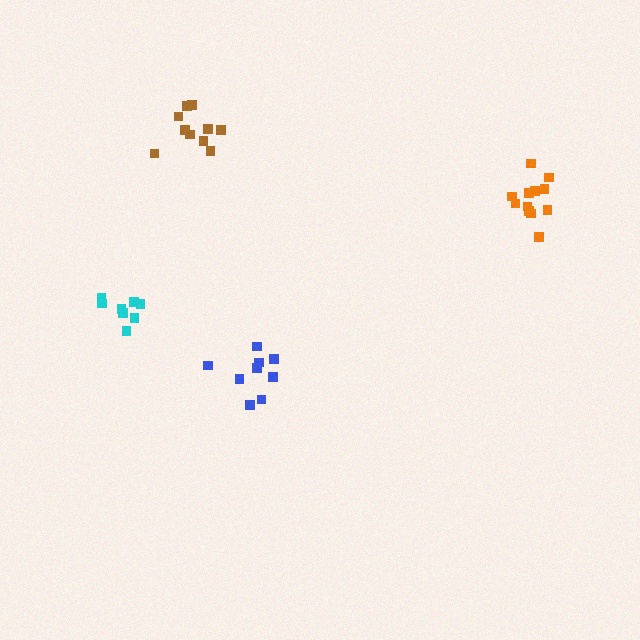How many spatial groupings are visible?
There are 4 spatial groupings.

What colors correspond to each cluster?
The clusters are colored: brown, cyan, blue, orange.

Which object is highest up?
The brown cluster is topmost.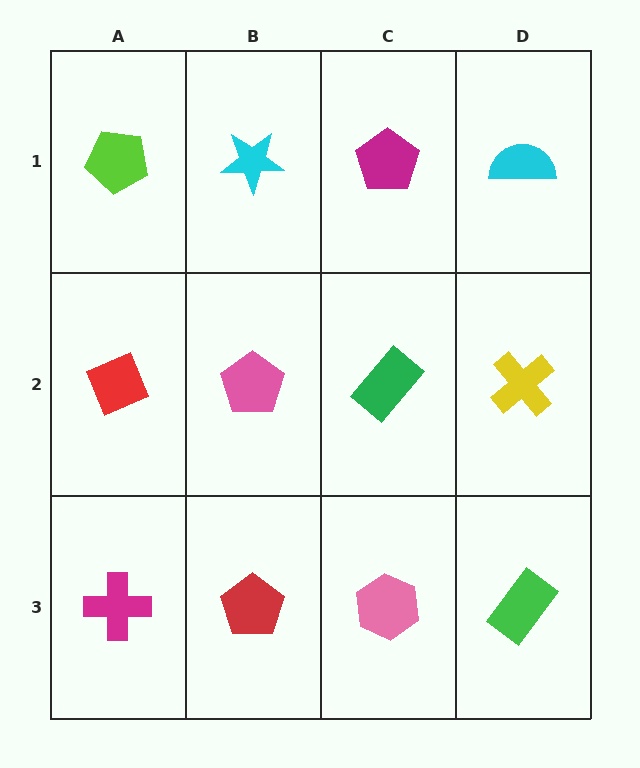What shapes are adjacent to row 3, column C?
A green rectangle (row 2, column C), a red pentagon (row 3, column B), a green rectangle (row 3, column D).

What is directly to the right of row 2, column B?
A green rectangle.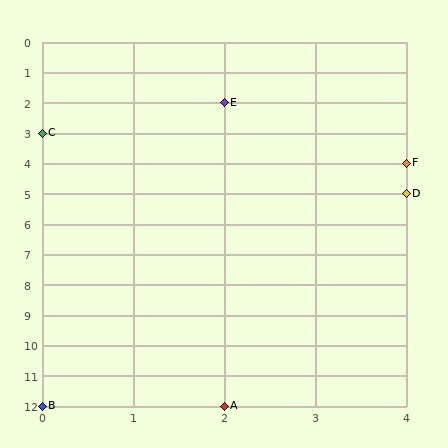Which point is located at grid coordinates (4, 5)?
Point D is at (4, 5).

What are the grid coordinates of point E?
Point E is at grid coordinates (2, 2).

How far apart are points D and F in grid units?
Points D and F are 1 row apart.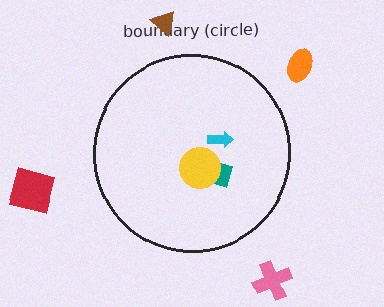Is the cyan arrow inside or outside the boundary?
Inside.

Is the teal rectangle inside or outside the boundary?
Inside.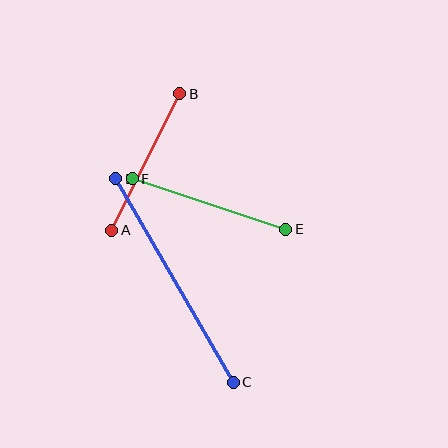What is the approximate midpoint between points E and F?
The midpoint is at approximately (209, 204) pixels.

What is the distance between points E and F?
The distance is approximately 161 pixels.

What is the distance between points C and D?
The distance is approximately 235 pixels.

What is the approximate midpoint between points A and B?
The midpoint is at approximately (146, 162) pixels.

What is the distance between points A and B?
The distance is approximately 153 pixels.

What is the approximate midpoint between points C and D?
The midpoint is at approximately (174, 280) pixels.